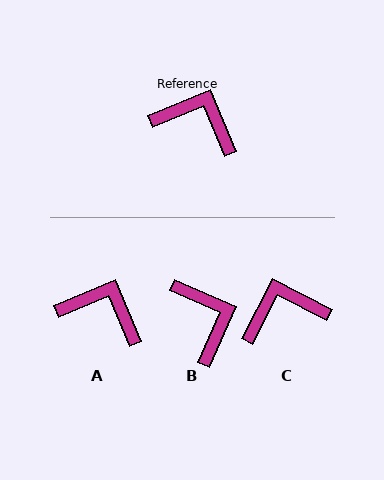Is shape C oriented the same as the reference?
No, it is off by about 40 degrees.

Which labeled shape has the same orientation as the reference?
A.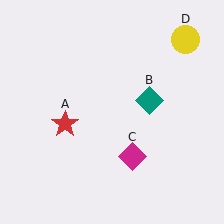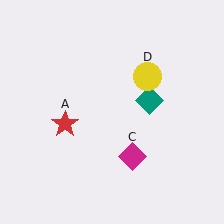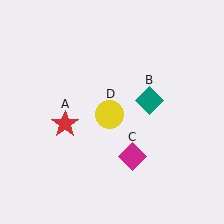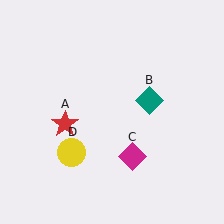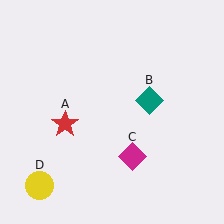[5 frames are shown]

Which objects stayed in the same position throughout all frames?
Red star (object A) and teal diamond (object B) and magenta diamond (object C) remained stationary.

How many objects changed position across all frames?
1 object changed position: yellow circle (object D).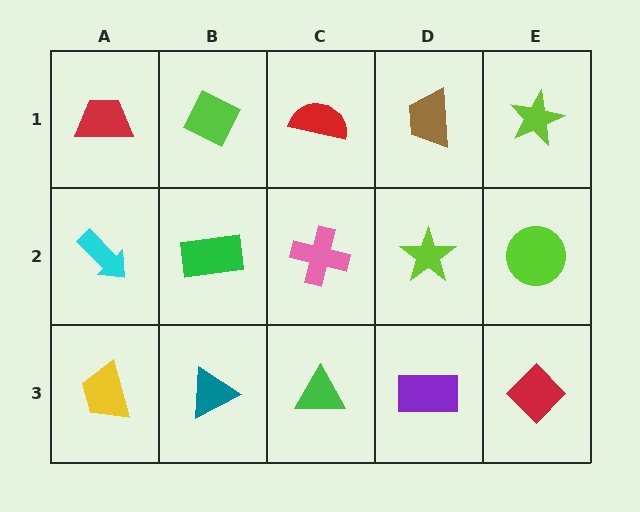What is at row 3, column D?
A purple rectangle.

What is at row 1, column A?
A red trapezoid.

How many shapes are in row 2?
5 shapes.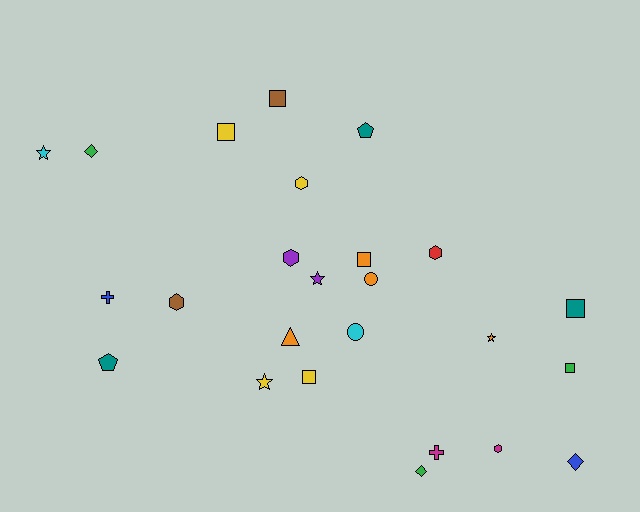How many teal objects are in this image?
There are 3 teal objects.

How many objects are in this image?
There are 25 objects.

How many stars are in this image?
There are 4 stars.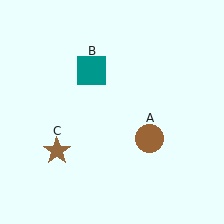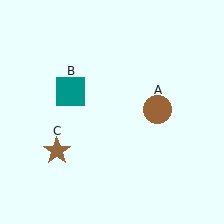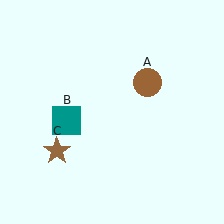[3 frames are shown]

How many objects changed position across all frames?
2 objects changed position: brown circle (object A), teal square (object B).